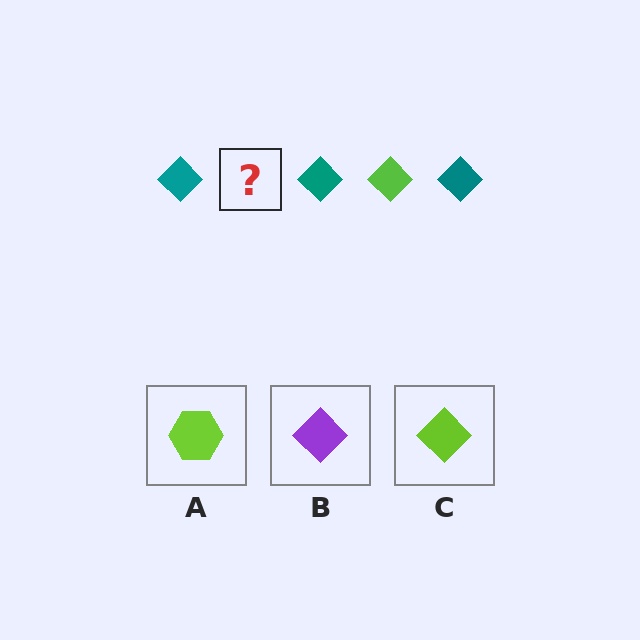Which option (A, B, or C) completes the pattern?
C.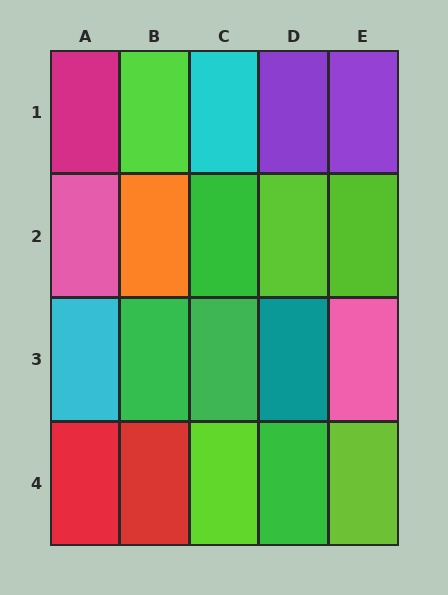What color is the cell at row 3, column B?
Green.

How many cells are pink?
2 cells are pink.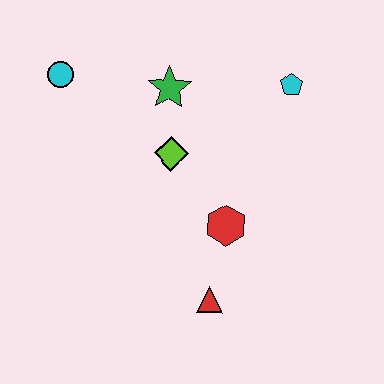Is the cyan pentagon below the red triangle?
No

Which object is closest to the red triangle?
The red hexagon is closest to the red triangle.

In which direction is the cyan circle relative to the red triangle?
The cyan circle is above the red triangle.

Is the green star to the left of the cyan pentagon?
Yes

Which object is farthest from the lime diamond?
The red triangle is farthest from the lime diamond.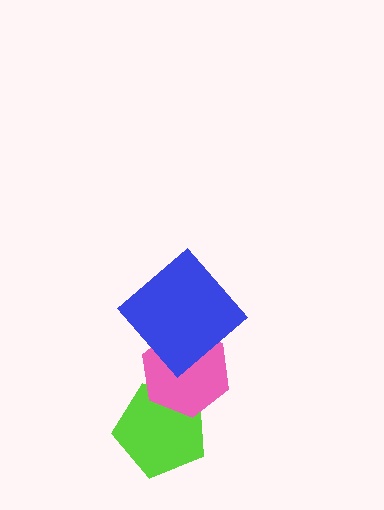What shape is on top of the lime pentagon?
The pink hexagon is on top of the lime pentagon.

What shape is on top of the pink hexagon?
The blue diamond is on top of the pink hexagon.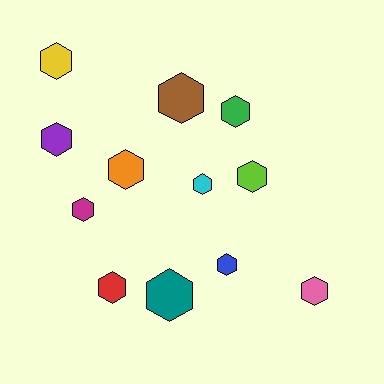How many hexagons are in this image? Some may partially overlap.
There are 12 hexagons.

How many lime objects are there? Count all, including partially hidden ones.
There is 1 lime object.